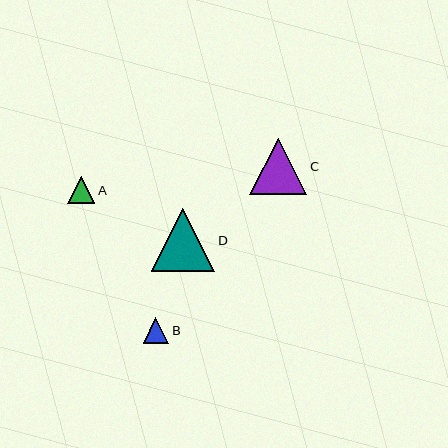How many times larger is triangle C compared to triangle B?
Triangle C is approximately 2.2 times the size of triangle B.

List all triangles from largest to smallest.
From largest to smallest: D, C, A, B.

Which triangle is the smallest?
Triangle B is the smallest with a size of approximately 26 pixels.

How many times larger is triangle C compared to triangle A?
Triangle C is approximately 2.1 times the size of triangle A.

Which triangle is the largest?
Triangle D is the largest with a size of approximately 63 pixels.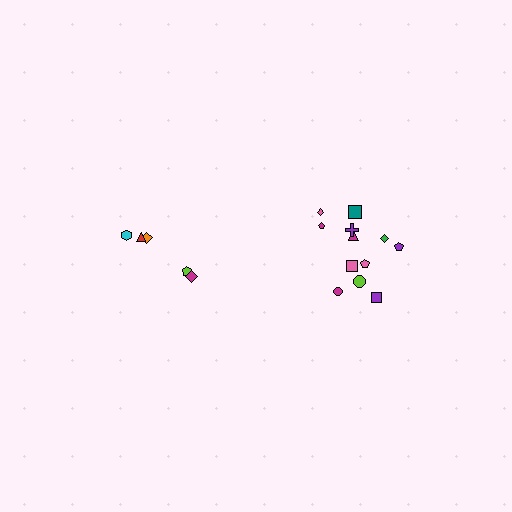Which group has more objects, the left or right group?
The right group.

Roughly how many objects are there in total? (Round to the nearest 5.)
Roughly 15 objects in total.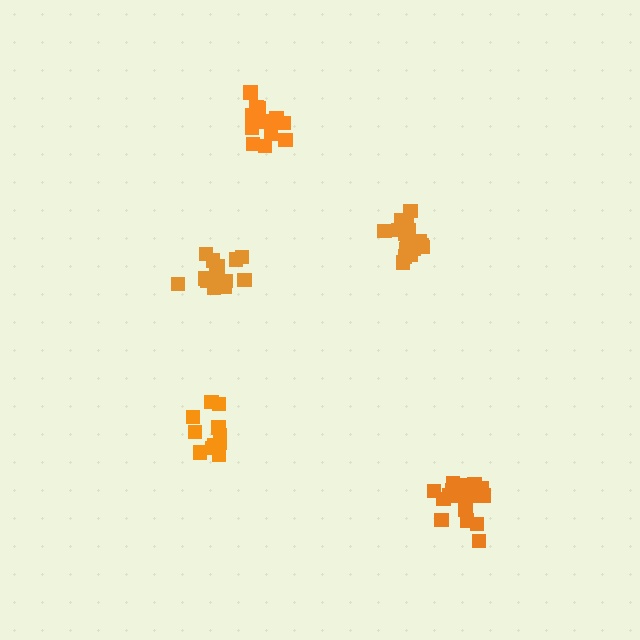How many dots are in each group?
Group 1: 12 dots, Group 2: 18 dots, Group 3: 14 dots, Group 4: 17 dots, Group 5: 13 dots (74 total).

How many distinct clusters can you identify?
There are 5 distinct clusters.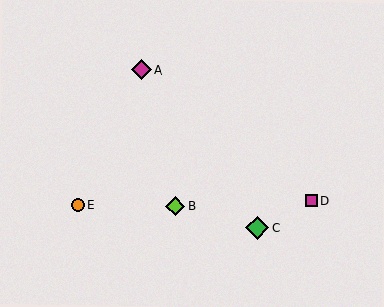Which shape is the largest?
The green diamond (labeled C) is the largest.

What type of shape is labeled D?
Shape D is a magenta square.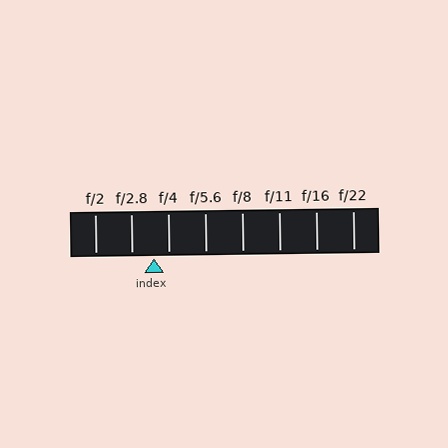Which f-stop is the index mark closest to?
The index mark is closest to f/4.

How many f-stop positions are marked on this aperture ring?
There are 8 f-stop positions marked.